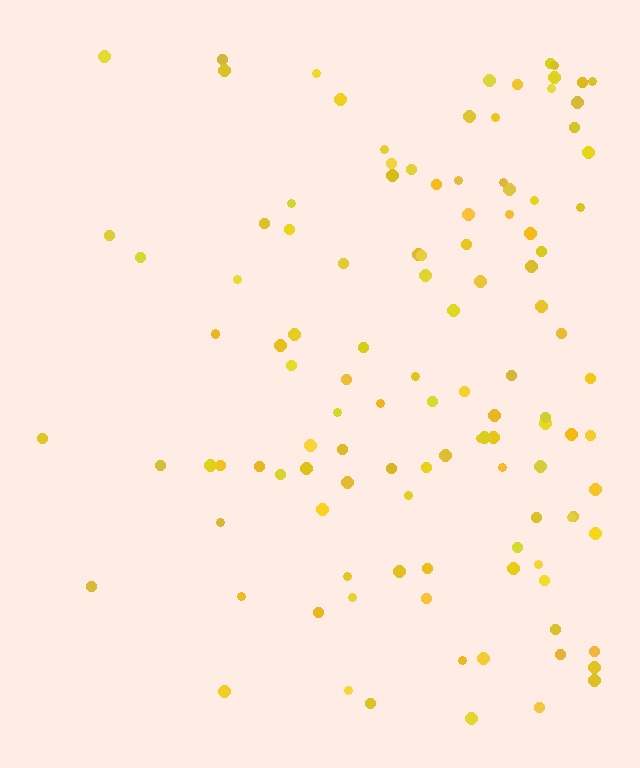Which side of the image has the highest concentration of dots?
The right.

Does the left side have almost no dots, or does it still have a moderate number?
Still a moderate number, just noticeably fewer than the right.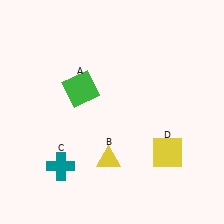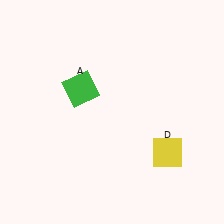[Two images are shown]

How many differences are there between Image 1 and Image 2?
There are 2 differences between the two images.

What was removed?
The teal cross (C), the yellow triangle (B) were removed in Image 2.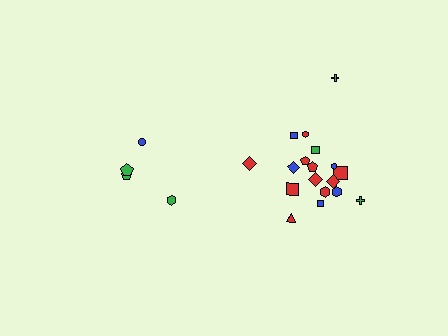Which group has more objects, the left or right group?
The right group.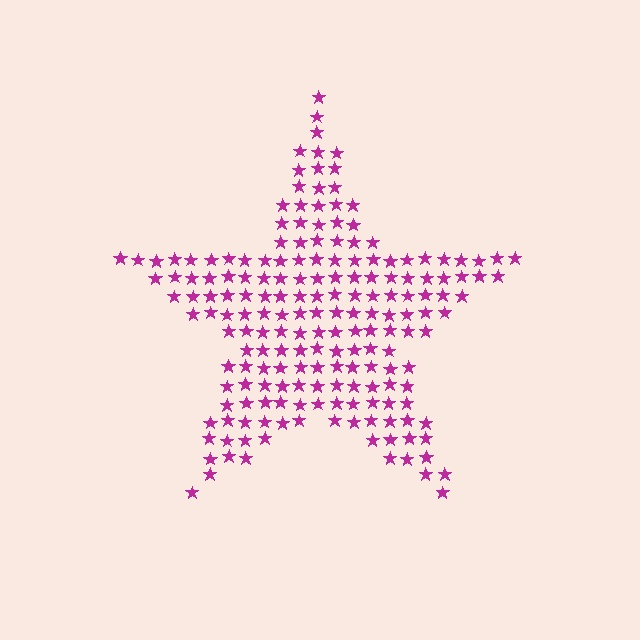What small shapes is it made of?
It is made of small stars.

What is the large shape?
The large shape is a star.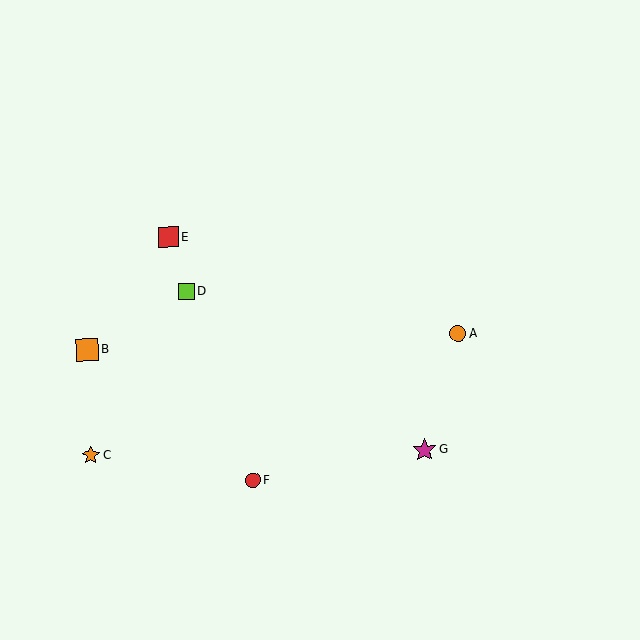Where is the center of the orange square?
The center of the orange square is at (87, 350).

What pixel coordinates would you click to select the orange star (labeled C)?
Click at (91, 455) to select the orange star C.